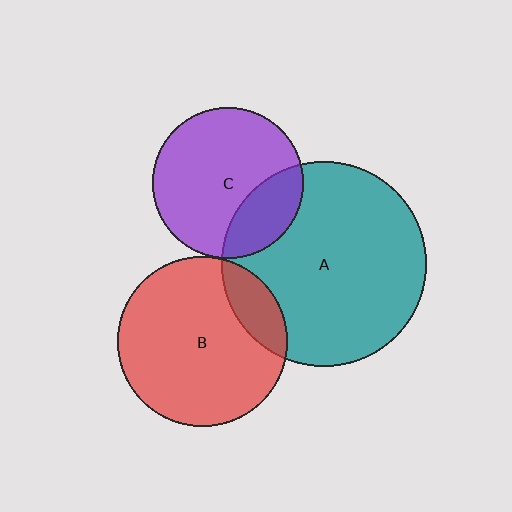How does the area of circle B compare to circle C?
Approximately 1.3 times.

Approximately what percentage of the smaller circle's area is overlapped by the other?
Approximately 25%.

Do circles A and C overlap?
Yes.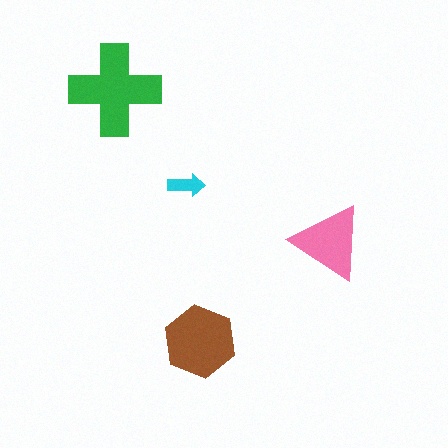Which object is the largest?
The green cross.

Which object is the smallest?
The cyan arrow.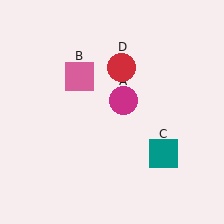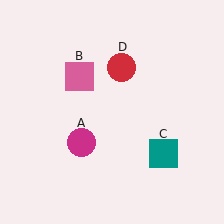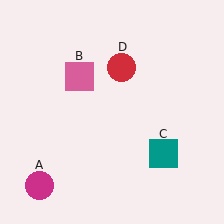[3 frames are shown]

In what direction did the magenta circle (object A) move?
The magenta circle (object A) moved down and to the left.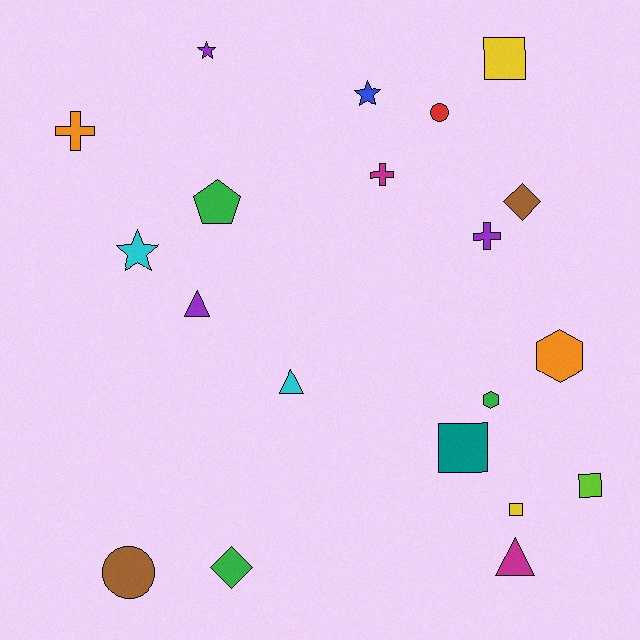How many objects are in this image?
There are 20 objects.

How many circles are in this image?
There are 2 circles.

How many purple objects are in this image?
There are 3 purple objects.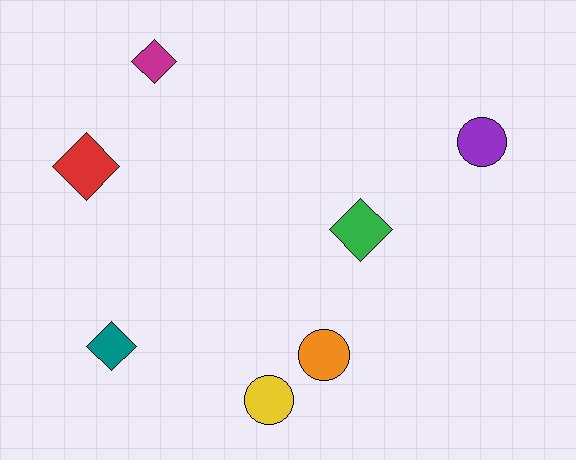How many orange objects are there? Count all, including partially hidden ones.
There is 1 orange object.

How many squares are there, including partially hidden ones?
There are no squares.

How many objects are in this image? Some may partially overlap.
There are 7 objects.